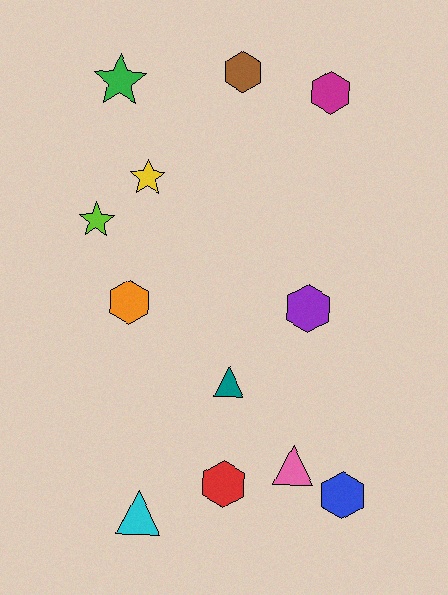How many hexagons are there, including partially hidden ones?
There are 6 hexagons.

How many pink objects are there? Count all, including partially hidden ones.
There is 1 pink object.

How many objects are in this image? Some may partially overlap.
There are 12 objects.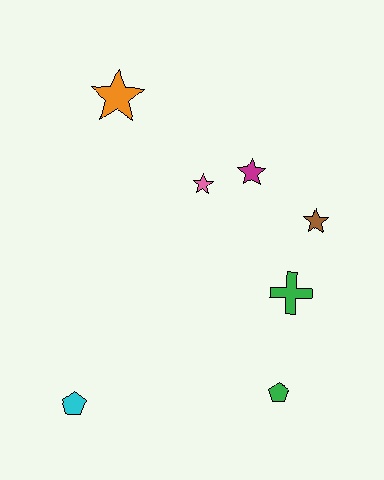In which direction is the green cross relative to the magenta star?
The green cross is below the magenta star.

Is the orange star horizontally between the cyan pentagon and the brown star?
Yes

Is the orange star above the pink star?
Yes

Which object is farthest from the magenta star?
The cyan pentagon is farthest from the magenta star.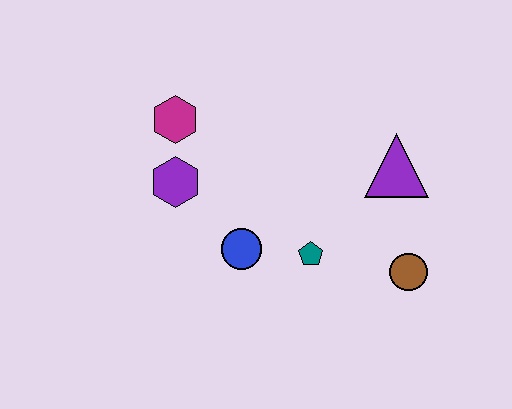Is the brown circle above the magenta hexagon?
No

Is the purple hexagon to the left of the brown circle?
Yes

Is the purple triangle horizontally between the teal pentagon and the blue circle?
No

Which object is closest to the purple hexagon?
The magenta hexagon is closest to the purple hexagon.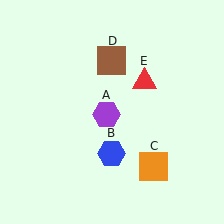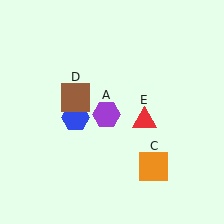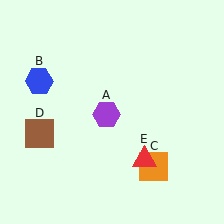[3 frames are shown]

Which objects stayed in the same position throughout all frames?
Purple hexagon (object A) and orange square (object C) remained stationary.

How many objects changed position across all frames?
3 objects changed position: blue hexagon (object B), brown square (object D), red triangle (object E).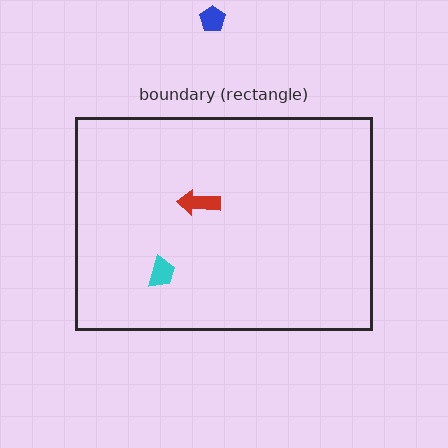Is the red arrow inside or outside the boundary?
Inside.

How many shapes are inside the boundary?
2 inside, 1 outside.